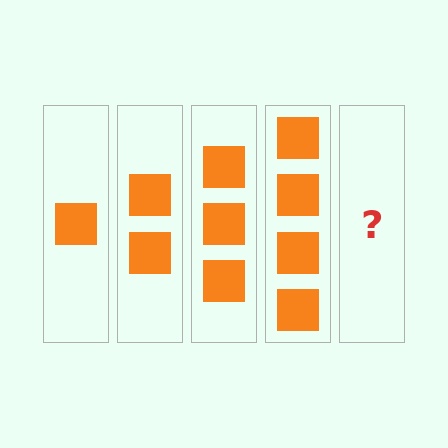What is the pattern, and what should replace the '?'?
The pattern is that each step adds one more square. The '?' should be 5 squares.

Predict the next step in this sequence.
The next step is 5 squares.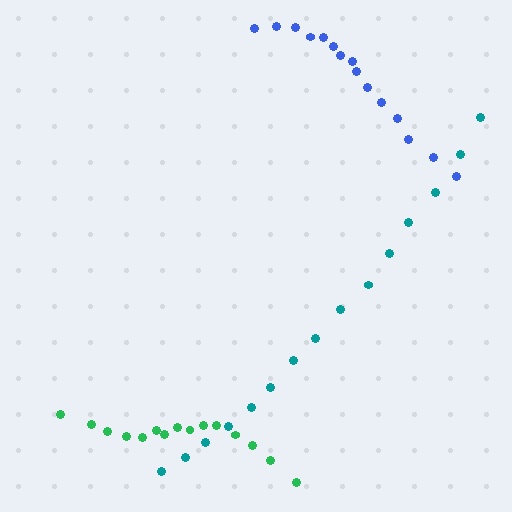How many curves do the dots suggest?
There are 3 distinct paths.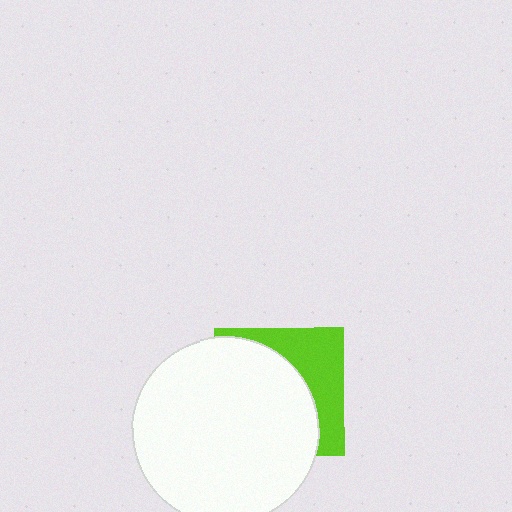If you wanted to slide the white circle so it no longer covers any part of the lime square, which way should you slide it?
Slide it left — that is the most direct way to separate the two shapes.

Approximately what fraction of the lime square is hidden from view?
Roughly 64% of the lime square is hidden behind the white circle.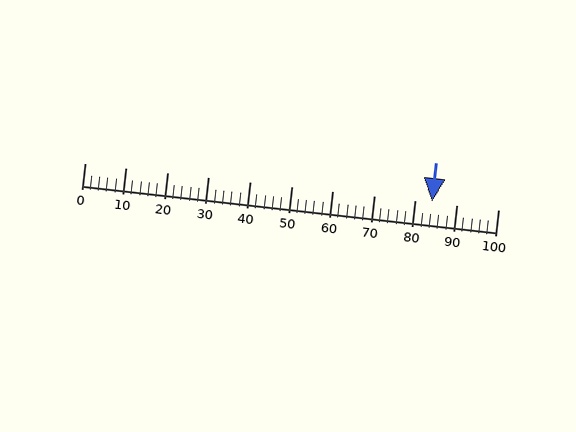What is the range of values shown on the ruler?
The ruler shows values from 0 to 100.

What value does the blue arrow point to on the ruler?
The blue arrow points to approximately 84.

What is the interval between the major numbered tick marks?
The major tick marks are spaced 10 units apart.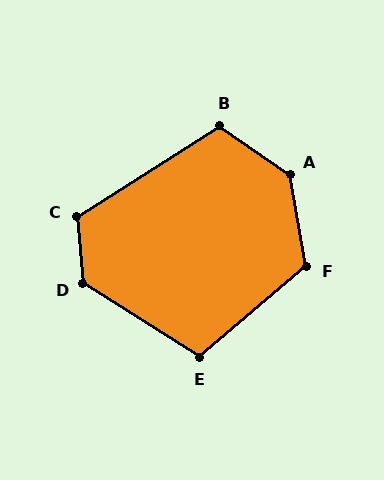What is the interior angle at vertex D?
Approximately 128 degrees (obtuse).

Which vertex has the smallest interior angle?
E, at approximately 107 degrees.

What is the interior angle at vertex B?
Approximately 112 degrees (obtuse).